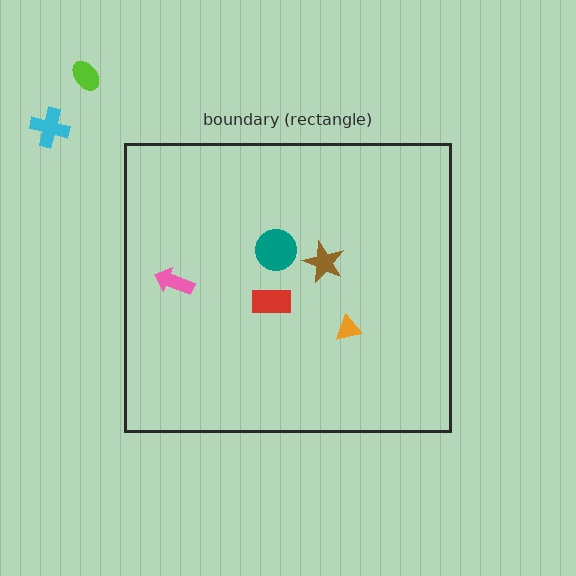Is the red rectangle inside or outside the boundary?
Inside.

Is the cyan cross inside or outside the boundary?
Outside.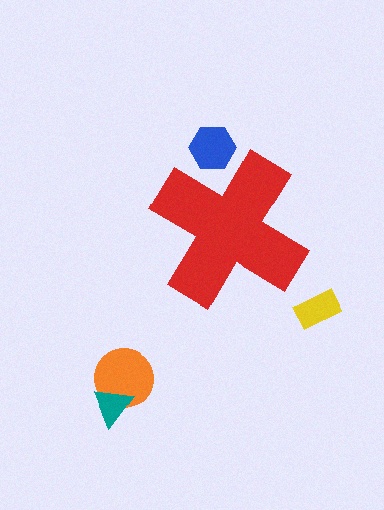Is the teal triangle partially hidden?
No, the teal triangle is fully visible.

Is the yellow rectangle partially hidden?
No, the yellow rectangle is fully visible.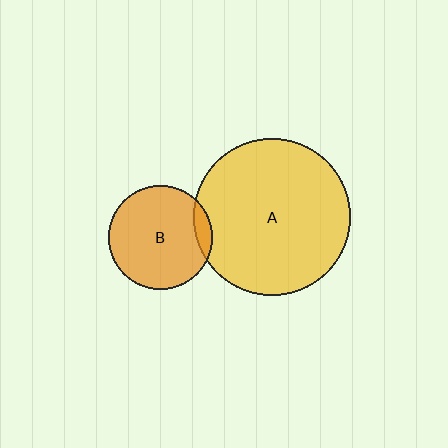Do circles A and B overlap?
Yes.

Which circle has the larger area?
Circle A (yellow).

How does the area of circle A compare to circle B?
Approximately 2.3 times.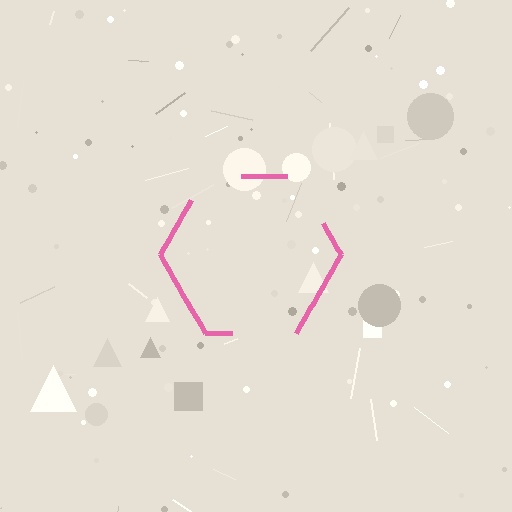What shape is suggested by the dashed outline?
The dashed outline suggests a hexagon.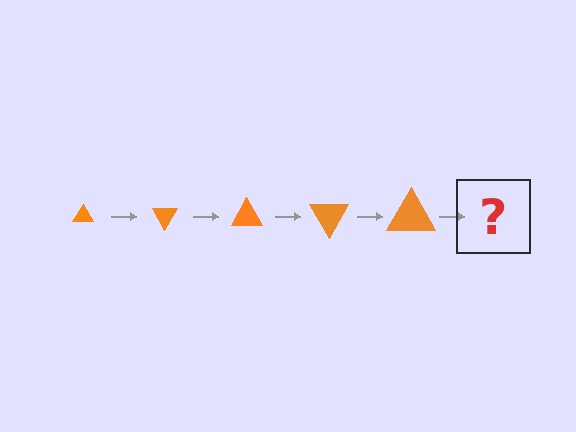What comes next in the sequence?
The next element should be a triangle, larger than the previous one and rotated 300 degrees from the start.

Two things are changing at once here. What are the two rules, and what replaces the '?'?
The two rules are that the triangle grows larger each step and it rotates 60 degrees each step. The '?' should be a triangle, larger than the previous one and rotated 300 degrees from the start.